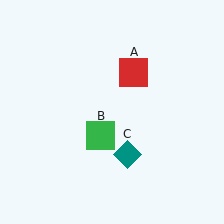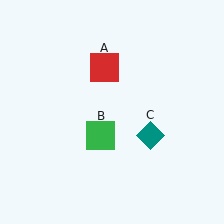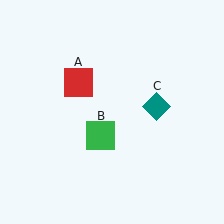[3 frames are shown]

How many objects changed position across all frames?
2 objects changed position: red square (object A), teal diamond (object C).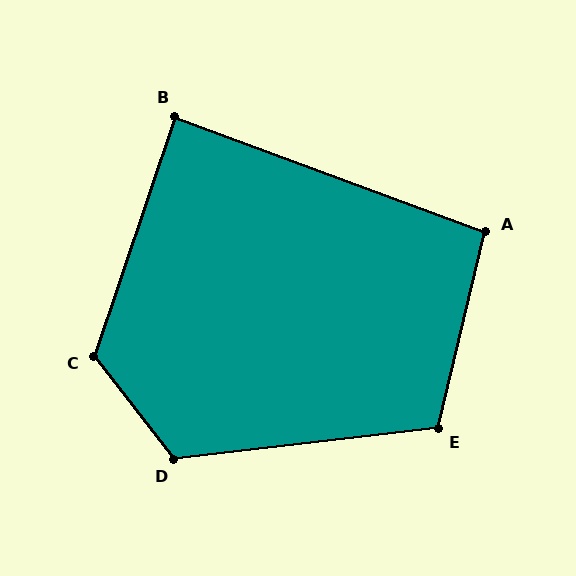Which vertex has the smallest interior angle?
B, at approximately 88 degrees.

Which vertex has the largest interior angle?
C, at approximately 124 degrees.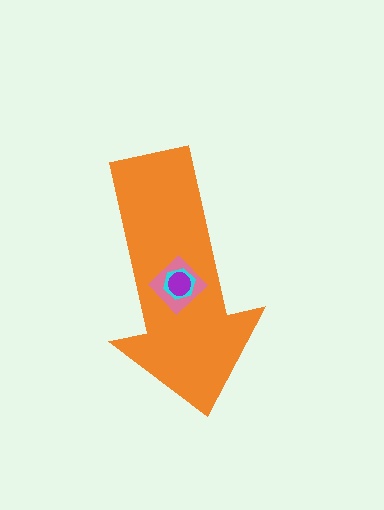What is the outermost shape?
The orange arrow.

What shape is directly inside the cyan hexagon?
The purple circle.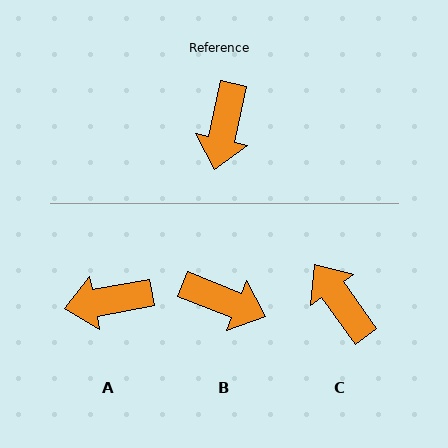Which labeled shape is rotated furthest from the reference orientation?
C, about 131 degrees away.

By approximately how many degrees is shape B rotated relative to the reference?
Approximately 81 degrees counter-clockwise.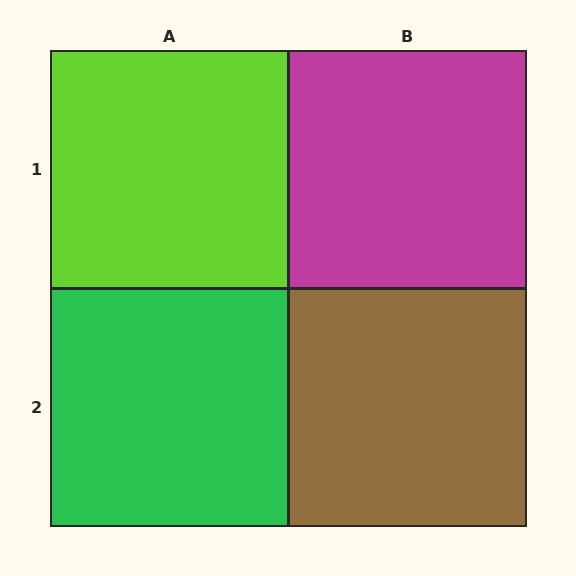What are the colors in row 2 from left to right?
Green, brown.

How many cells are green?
1 cell is green.